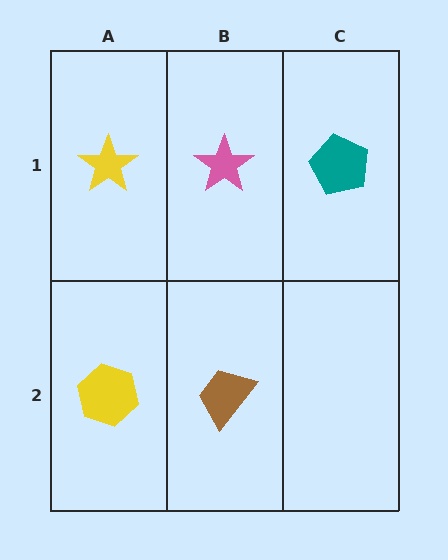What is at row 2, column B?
A brown trapezoid.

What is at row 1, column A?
A yellow star.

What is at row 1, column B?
A pink star.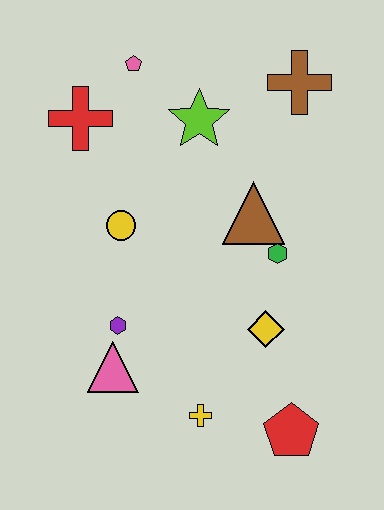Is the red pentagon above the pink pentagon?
No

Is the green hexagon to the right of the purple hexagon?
Yes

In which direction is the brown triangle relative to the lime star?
The brown triangle is below the lime star.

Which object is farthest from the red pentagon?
The pink pentagon is farthest from the red pentagon.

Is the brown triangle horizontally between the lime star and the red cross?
No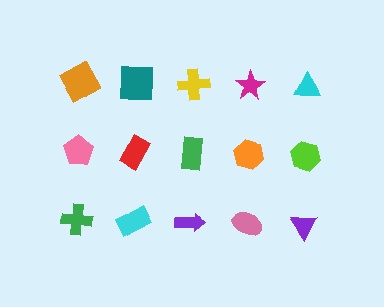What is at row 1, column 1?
An orange square.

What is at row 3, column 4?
A pink ellipse.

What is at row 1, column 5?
A cyan triangle.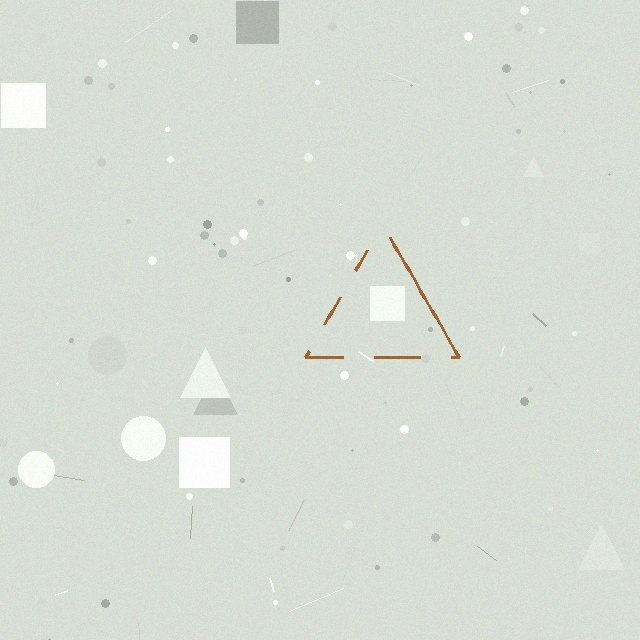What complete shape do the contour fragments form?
The contour fragments form a triangle.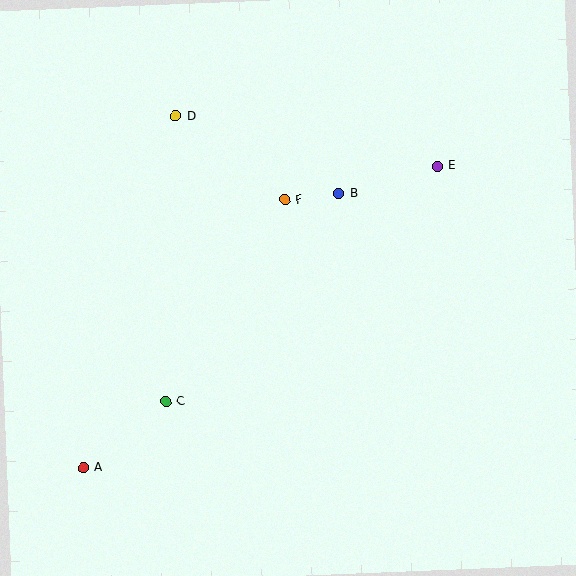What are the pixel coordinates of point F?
Point F is at (285, 200).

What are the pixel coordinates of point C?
Point C is at (166, 402).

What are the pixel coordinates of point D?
Point D is at (176, 116).